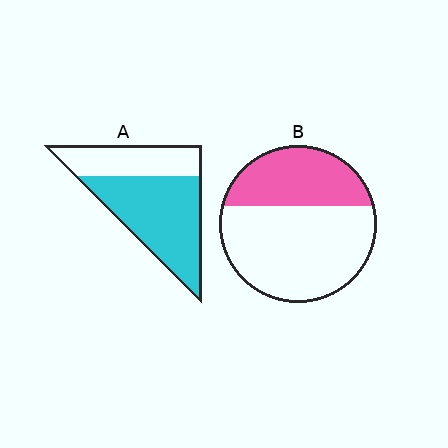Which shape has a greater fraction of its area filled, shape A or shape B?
Shape A.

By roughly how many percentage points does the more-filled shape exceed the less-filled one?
By roughly 30 percentage points (A over B).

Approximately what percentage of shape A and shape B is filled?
A is approximately 65% and B is approximately 35%.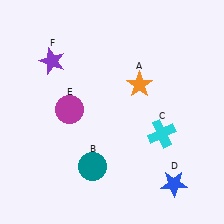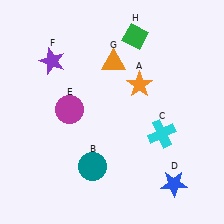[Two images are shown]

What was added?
An orange triangle (G), a green diamond (H) were added in Image 2.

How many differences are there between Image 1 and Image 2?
There are 2 differences between the two images.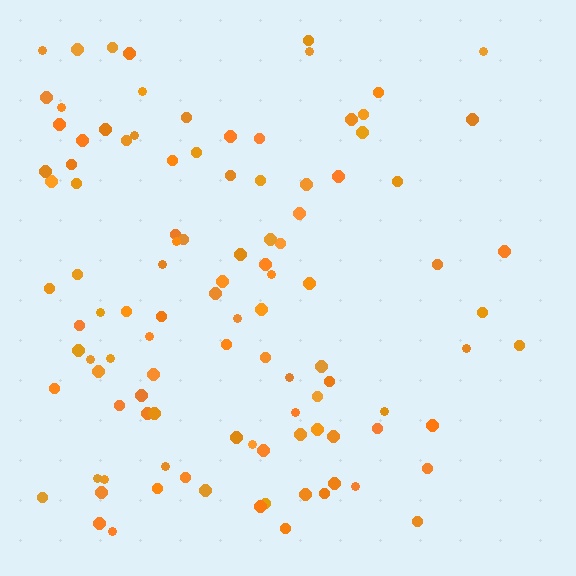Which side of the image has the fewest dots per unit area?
The right.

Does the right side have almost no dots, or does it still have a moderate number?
Still a moderate number, just noticeably fewer than the left.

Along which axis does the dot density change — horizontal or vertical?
Horizontal.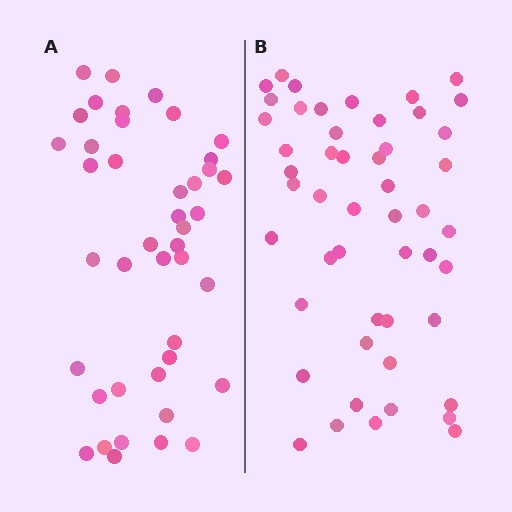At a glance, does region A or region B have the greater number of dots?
Region B (the right region) has more dots.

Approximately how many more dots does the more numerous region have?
Region B has roughly 8 or so more dots than region A.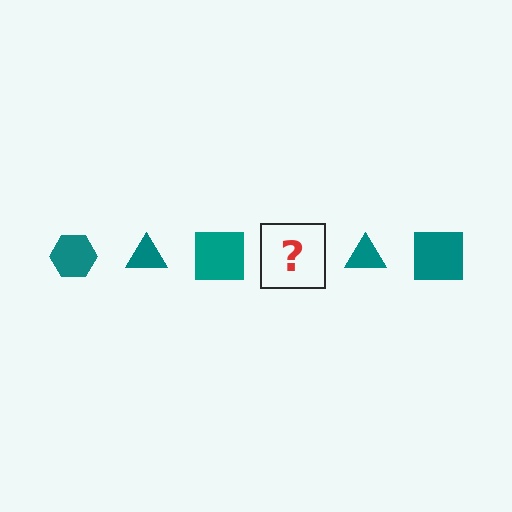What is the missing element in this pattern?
The missing element is a teal hexagon.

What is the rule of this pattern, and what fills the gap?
The rule is that the pattern cycles through hexagon, triangle, square shapes in teal. The gap should be filled with a teal hexagon.